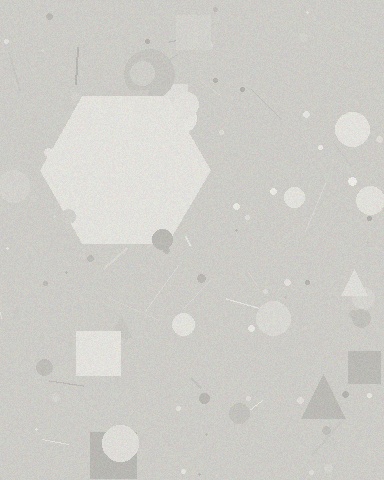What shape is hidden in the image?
A hexagon is hidden in the image.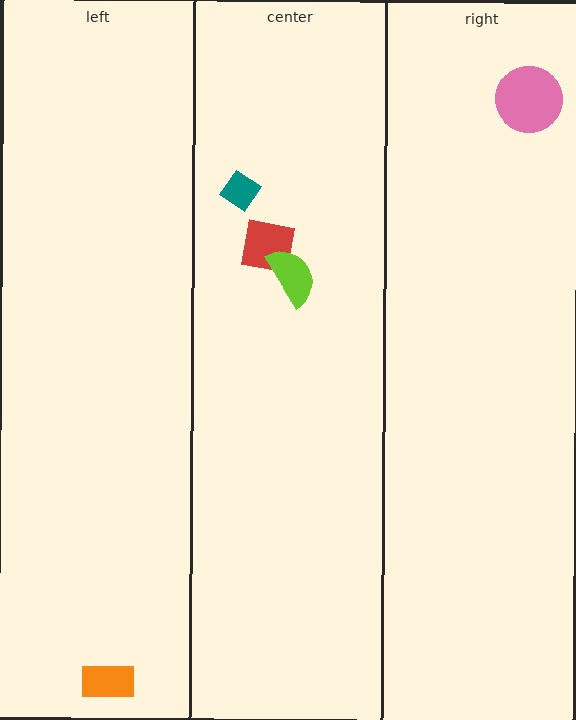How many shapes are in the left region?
1.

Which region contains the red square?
The center region.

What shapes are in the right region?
The pink circle.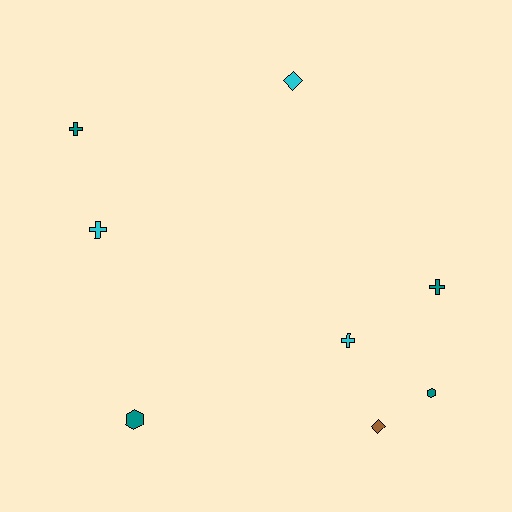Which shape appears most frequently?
Cross, with 4 objects.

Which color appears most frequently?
Teal, with 4 objects.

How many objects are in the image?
There are 8 objects.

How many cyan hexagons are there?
There are no cyan hexagons.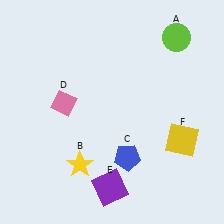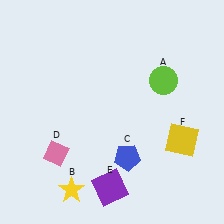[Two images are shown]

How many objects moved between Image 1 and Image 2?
3 objects moved between the two images.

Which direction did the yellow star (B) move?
The yellow star (B) moved down.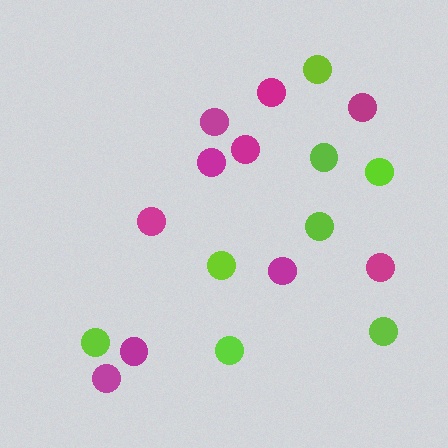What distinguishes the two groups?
There are 2 groups: one group of magenta circles (10) and one group of lime circles (8).